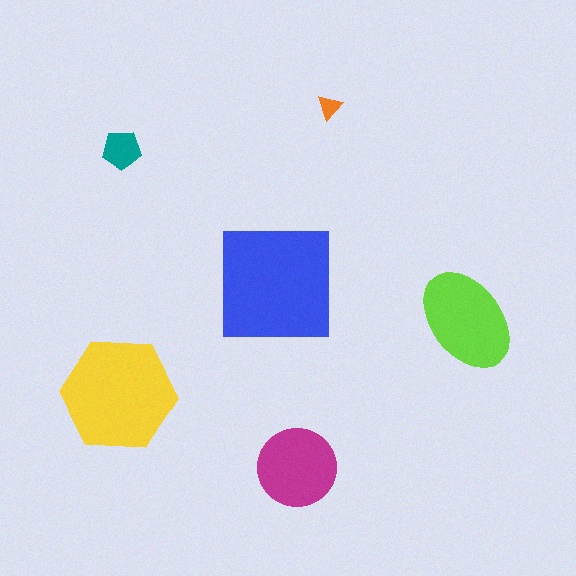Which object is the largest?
The blue square.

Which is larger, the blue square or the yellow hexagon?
The blue square.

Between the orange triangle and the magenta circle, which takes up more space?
The magenta circle.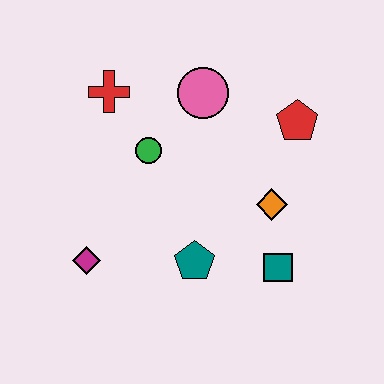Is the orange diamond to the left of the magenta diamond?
No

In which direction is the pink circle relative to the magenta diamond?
The pink circle is above the magenta diamond.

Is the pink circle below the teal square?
No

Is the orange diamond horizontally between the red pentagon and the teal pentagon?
Yes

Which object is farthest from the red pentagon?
The magenta diamond is farthest from the red pentagon.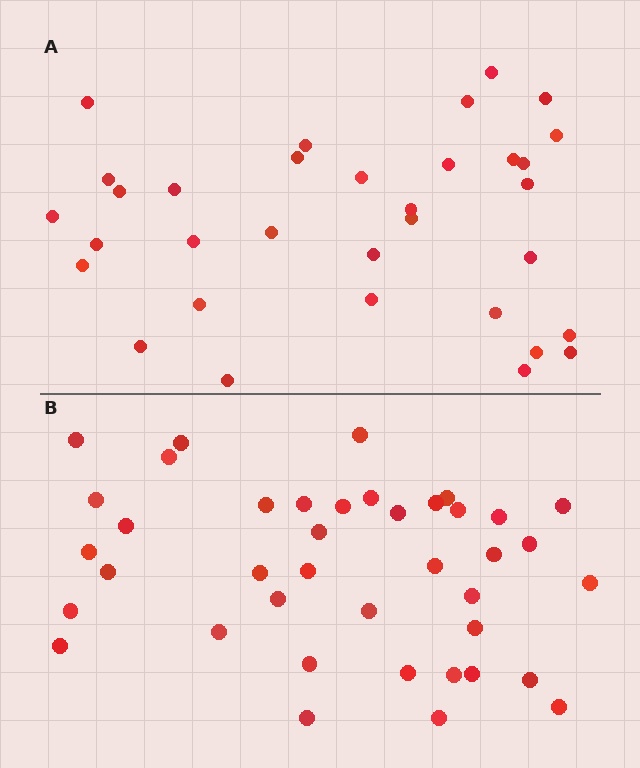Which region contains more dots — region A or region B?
Region B (the bottom region) has more dots.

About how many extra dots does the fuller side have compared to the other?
Region B has roughly 8 or so more dots than region A.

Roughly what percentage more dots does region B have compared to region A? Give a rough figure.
About 20% more.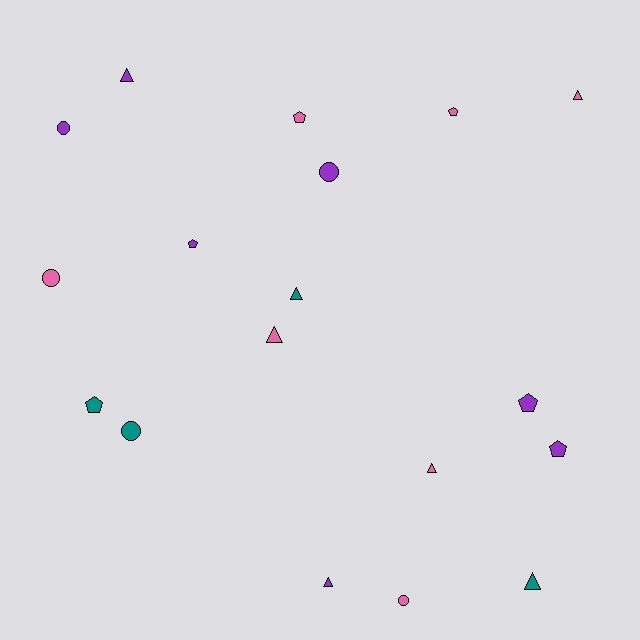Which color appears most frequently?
Purple, with 7 objects.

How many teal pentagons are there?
There is 1 teal pentagon.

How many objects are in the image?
There are 18 objects.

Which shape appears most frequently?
Triangle, with 7 objects.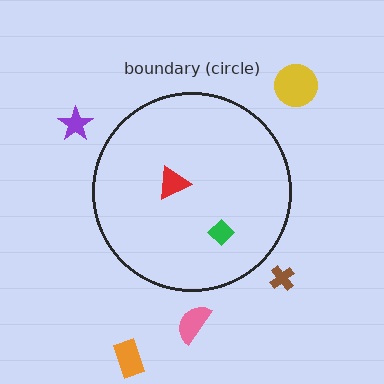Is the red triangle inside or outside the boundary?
Inside.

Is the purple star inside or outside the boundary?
Outside.